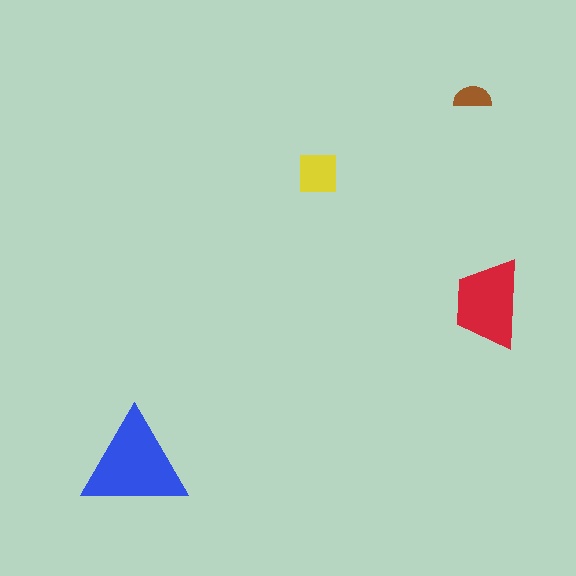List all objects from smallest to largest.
The brown semicircle, the yellow square, the red trapezoid, the blue triangle.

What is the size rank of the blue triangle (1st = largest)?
1st.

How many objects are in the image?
There are 4 objects in the image.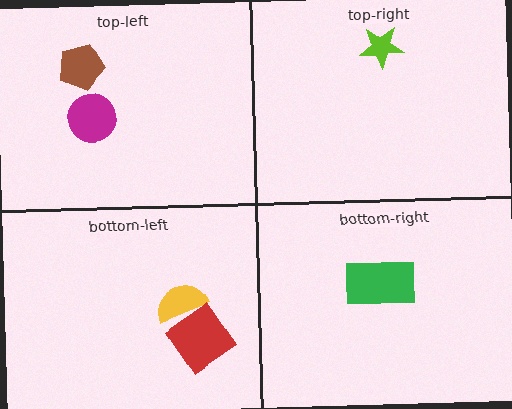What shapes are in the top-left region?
The magenta circle, the brown pentagon.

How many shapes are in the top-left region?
2.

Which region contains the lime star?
The top-right region.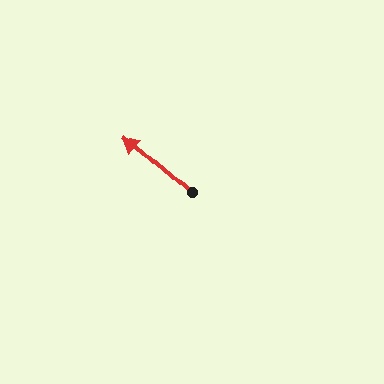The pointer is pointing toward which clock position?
Roughly 10 o'clock.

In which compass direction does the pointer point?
Northwest.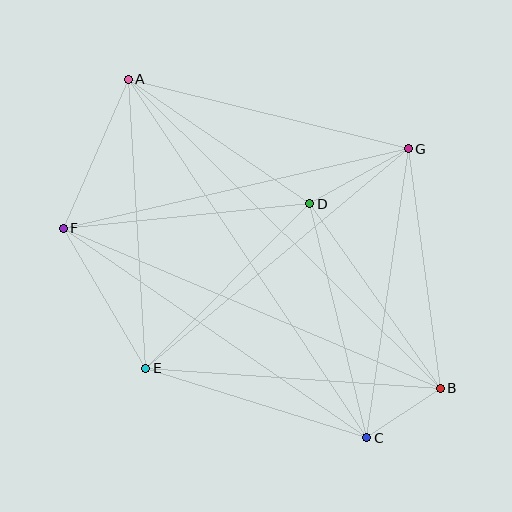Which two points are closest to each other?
Points B and C are closest to each other.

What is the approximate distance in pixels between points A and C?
The distance between A and C is approximately 430 pixels.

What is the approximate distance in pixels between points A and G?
The distance between A and G is approximately 288 pixels.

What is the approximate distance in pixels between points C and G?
The distance between C and G is approximately 292 pixels.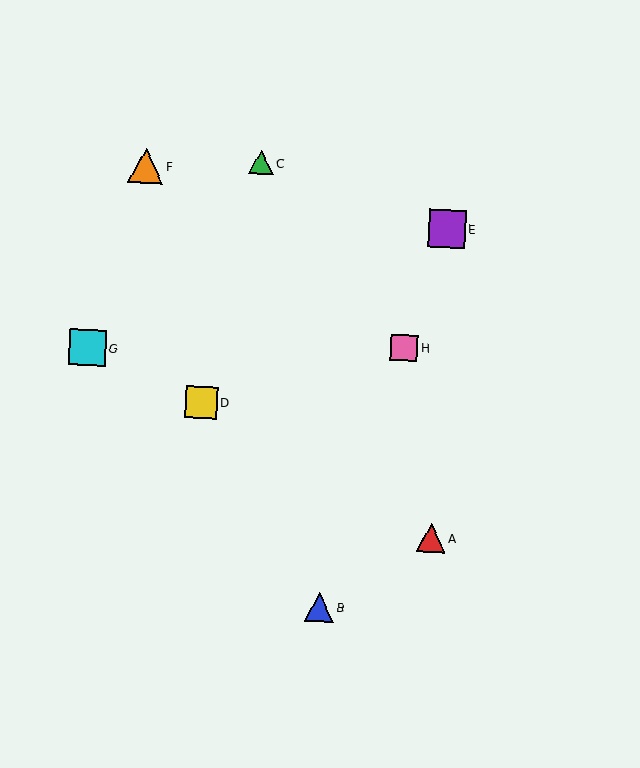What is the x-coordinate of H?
Object H is at x≈404.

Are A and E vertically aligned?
Yes, both are at x≈431.